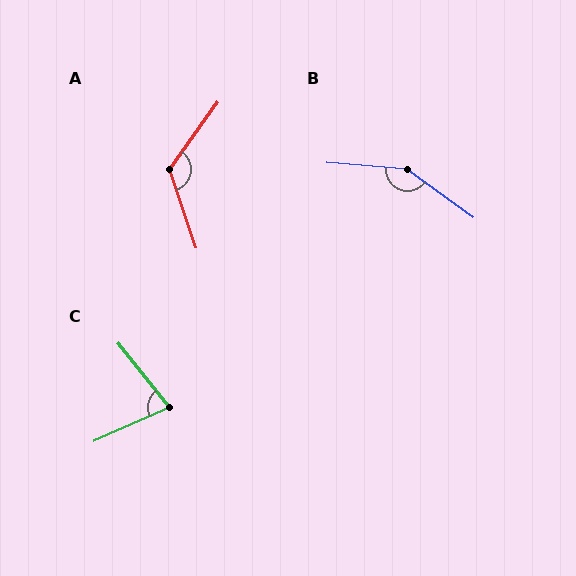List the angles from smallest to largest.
C (76°), A (126°), B (149°).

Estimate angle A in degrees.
Approximately 126 degrees.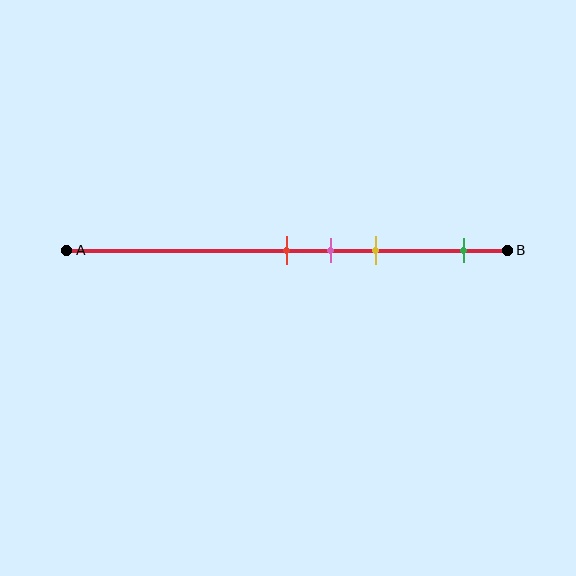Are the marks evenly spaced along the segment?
No, the marks are not evenly spaced.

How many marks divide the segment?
There are 4 marks dividing the segment.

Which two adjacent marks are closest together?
The red and pink marks are the closest adjacent pair.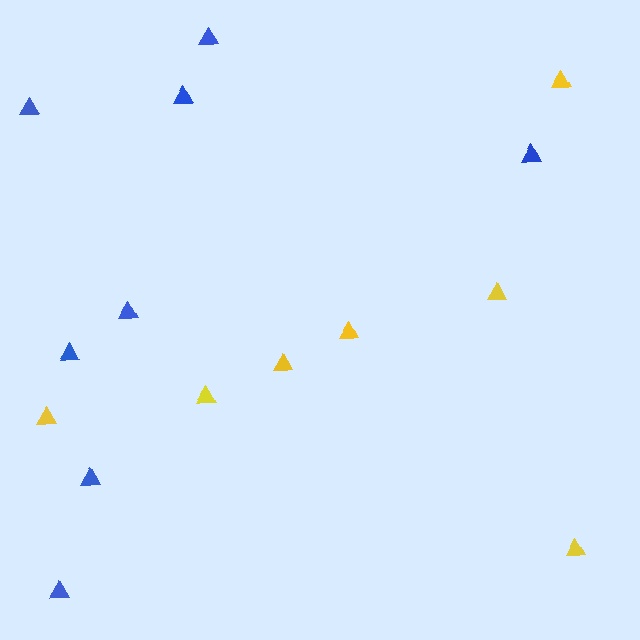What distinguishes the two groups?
There are 2 groups: one group of blue triangles (8) and one group of yellow triangles (7).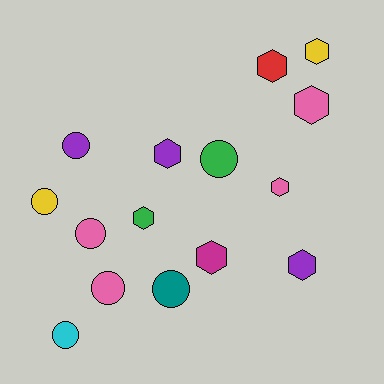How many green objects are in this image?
There are 2 green objects.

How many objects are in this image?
There are 15 objects.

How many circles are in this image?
There are 7 circles.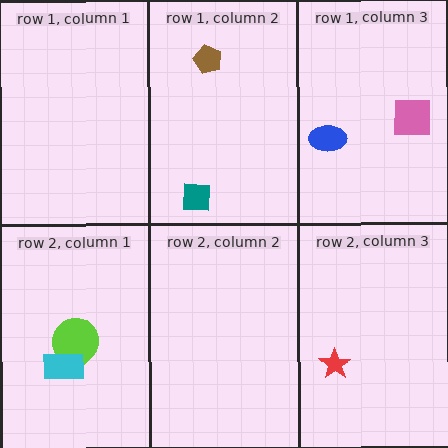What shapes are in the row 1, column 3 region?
The pink square, the blue ellipse.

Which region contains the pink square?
The row 1, column 3 region.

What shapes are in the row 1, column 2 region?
The teal square, the brown pentagon.